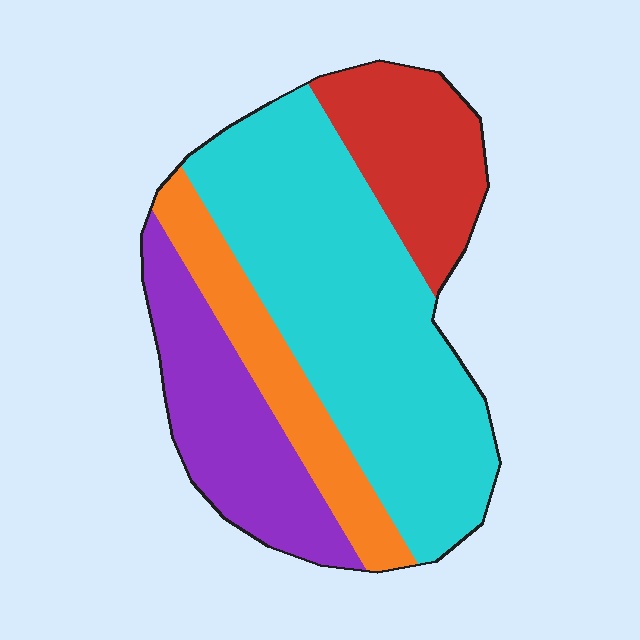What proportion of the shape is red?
Red takes up about one sixth (1/6) of the shape.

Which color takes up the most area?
Cyan, at roughly 50%.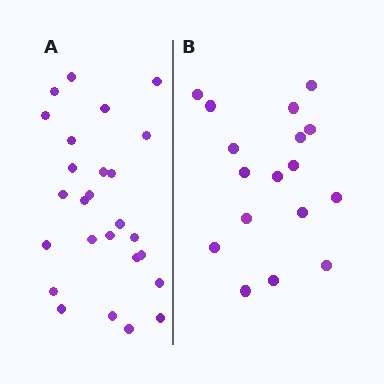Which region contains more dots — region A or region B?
Region A (the left region) has more dots.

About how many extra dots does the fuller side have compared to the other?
Region A has roughly 8 or so more dots than region B.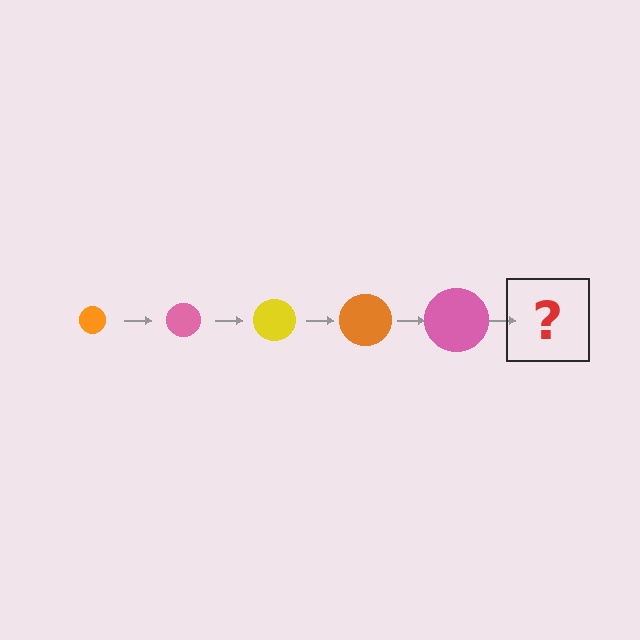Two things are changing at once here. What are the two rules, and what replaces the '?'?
The two rules are that the circle grows larger each step and the color cycles through orange, pink, and yellow. The '?' should be a yellow circle, larger than the previous one.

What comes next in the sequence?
The next element should be a yellow circle, larger than the previous one.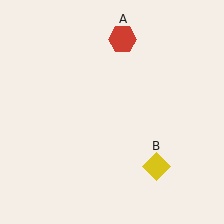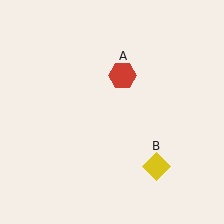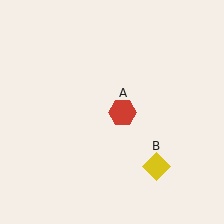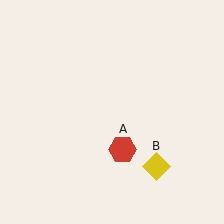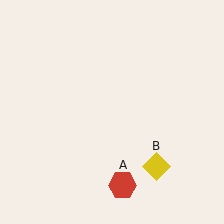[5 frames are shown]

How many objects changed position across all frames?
1 object changed position: red hexagon (object A).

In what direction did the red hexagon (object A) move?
The red hexagon (object A) moved down.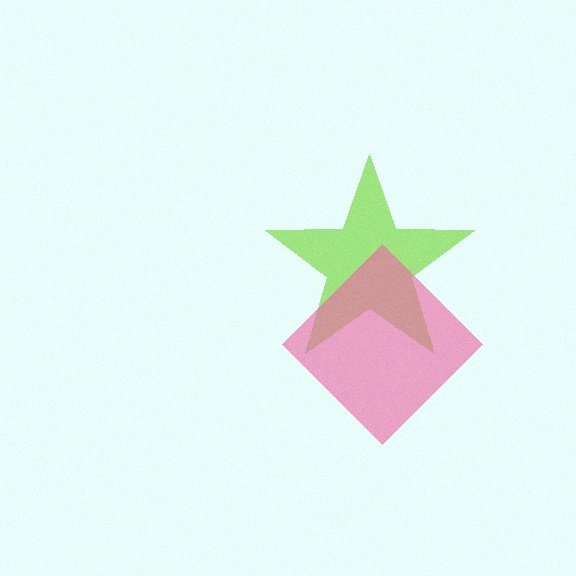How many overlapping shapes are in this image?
There are 2 overlapping shapes in the image.